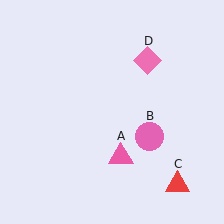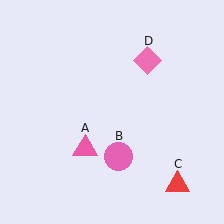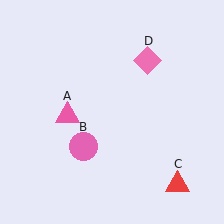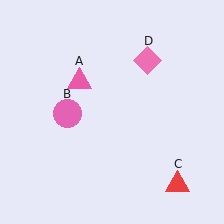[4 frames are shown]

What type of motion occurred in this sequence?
The pink triangle (object A), pink circle (object B) rotated clockwise around the center of the scene.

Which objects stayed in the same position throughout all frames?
Red triangle (object C) and pink diamond (object D) remained stationary.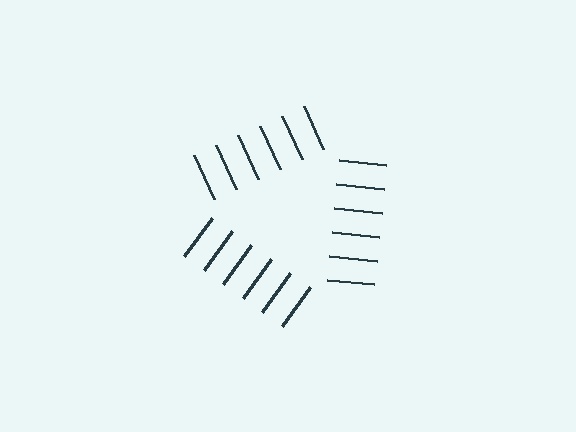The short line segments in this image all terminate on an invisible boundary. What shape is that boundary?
An illusory triangle — the line segments terminate on its edges but no continuous stroke is drawn.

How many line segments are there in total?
18 — 6 along each of the 3 edges.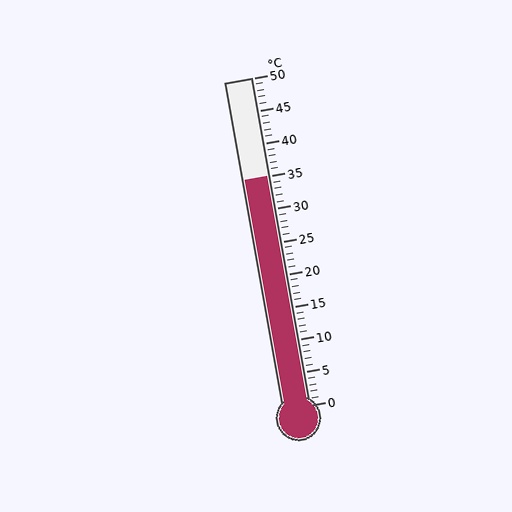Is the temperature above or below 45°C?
The temperature is below 45°C.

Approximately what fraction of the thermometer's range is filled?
The thermometer is filled to approximately 70% of its range.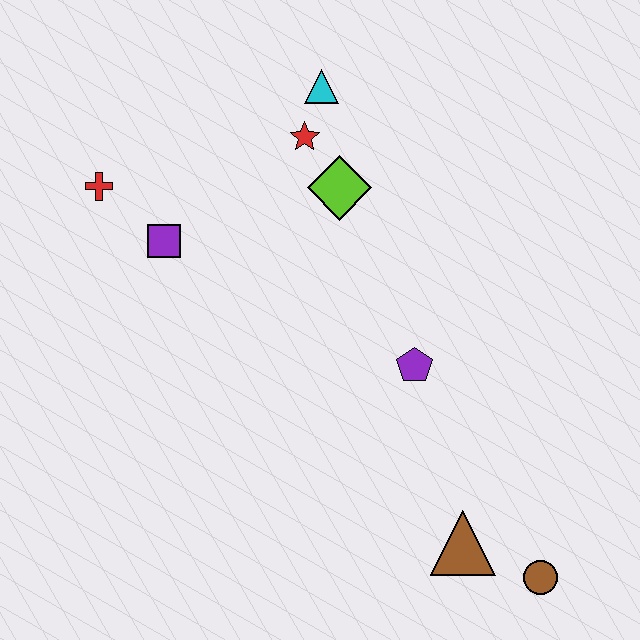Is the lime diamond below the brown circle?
No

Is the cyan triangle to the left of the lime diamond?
Yes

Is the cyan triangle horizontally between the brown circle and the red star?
Yes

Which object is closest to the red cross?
The purple square is closest to the red cross.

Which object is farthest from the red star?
The brown circle is farthest from the red star.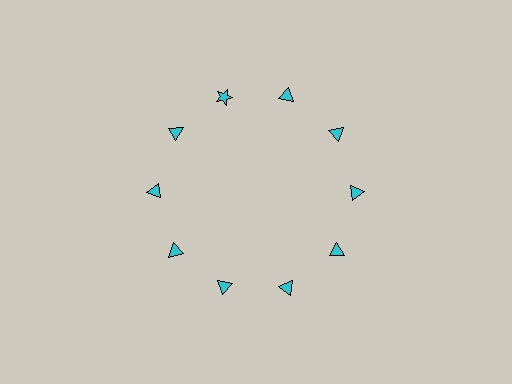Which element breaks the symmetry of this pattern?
The cyan star at roughly the 11 o'clock position breaks the symmetry. All other shapes are cyan triangles.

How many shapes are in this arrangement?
There are 10 shapes arranged in a ring pattern.